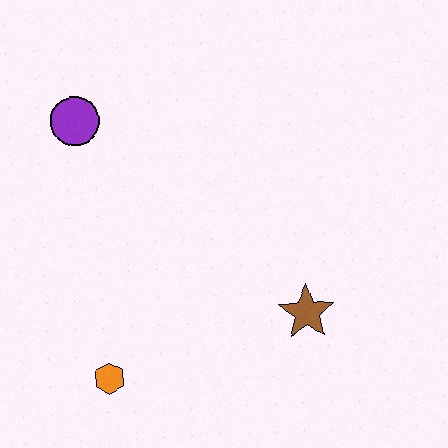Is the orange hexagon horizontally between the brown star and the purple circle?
Yes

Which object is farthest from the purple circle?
The brown star is farthest from the purple circle.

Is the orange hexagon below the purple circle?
Yes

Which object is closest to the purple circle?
The orange hexagon is closest to the purple circle.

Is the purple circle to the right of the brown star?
No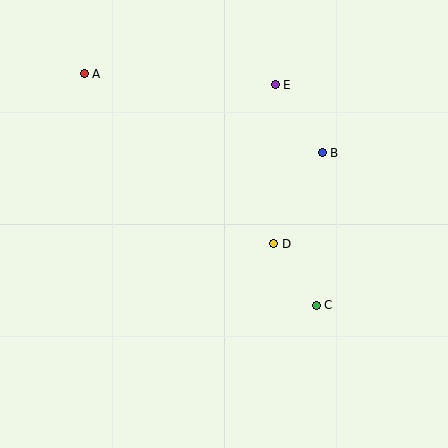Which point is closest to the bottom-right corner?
Point C is closest to the bottom-right corner.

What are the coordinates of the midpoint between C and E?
The midpoint between C and E is at (296, 195).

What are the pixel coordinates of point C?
Point C is at (316, 305).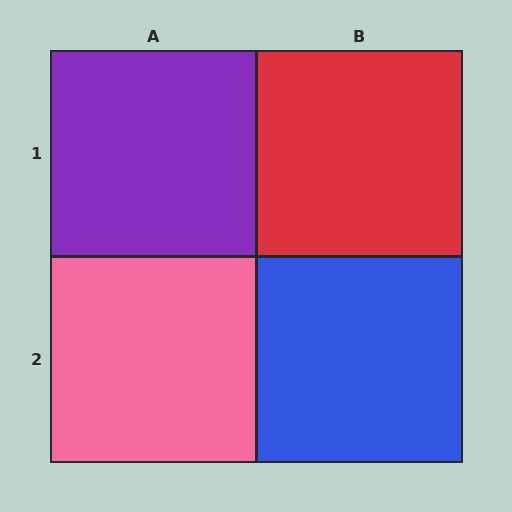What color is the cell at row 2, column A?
Pink.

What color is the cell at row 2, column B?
Blue.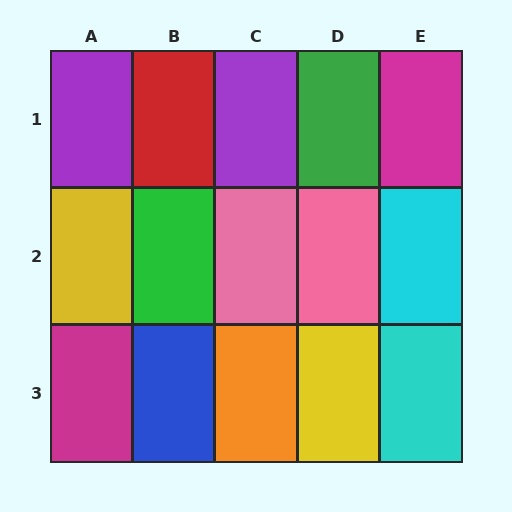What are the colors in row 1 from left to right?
Purple, red, purple, green, magenta.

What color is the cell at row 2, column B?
Green.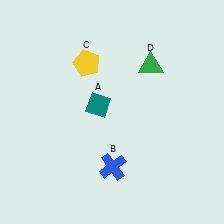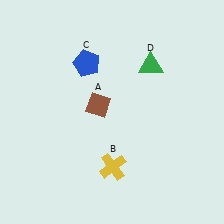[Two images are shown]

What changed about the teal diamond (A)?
In Image 1, A is teal. In Image 2, it changed to brown.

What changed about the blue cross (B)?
In Image 1, B is blue. In Image 2, it changed to yellow.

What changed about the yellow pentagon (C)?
In Image 1, C is yellow. In Image 2, it changed to blue.